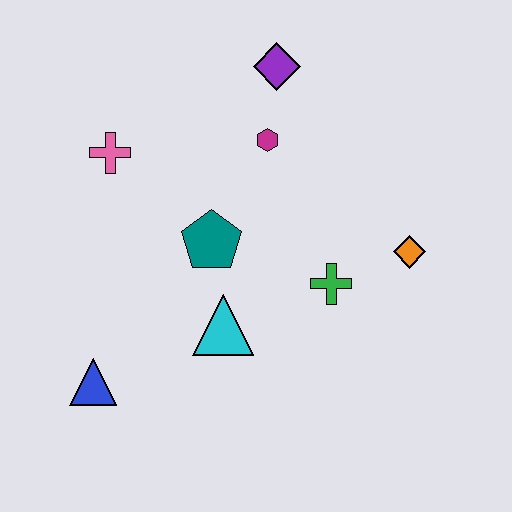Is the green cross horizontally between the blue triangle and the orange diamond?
Yes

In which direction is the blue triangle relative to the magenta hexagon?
The blue triangle is below the magenta hexagon.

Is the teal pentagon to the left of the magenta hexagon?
Yes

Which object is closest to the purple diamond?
The magenta hexagon is closest to the purple diamond.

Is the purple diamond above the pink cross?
Yes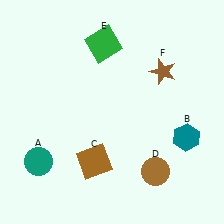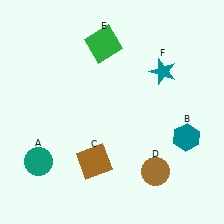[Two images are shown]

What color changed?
The star (F) changed from brown in Image 1 to teal in Image 2.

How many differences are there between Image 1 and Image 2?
There is 1 difference between the two images.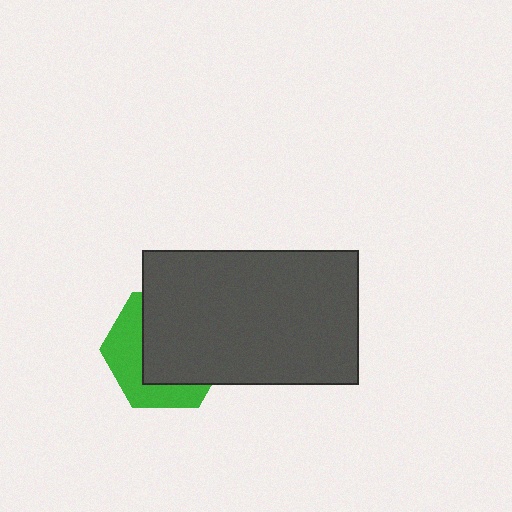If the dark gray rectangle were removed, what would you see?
You would see the complete green hexagon.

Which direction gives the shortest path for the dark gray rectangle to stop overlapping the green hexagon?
Moving toward the upper-right gives the shortest separation.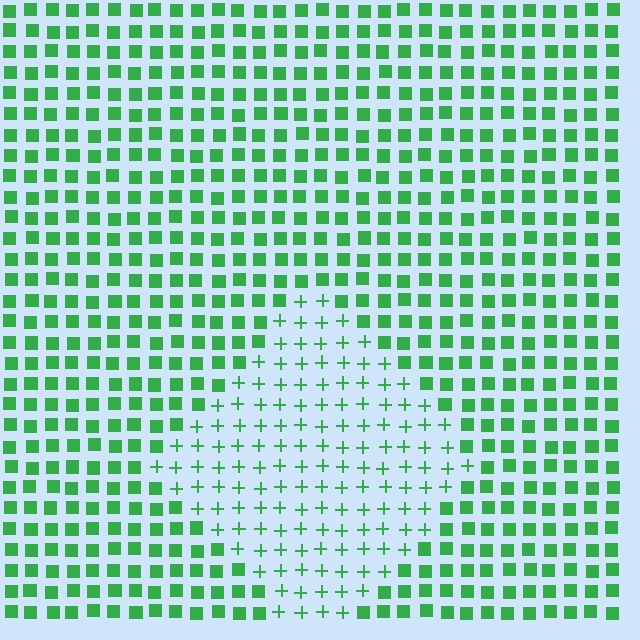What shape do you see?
I see a diamond.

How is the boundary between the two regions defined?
The boundary is defined by a change in element shape: plus signs inside vs. squares outside. All elements share the same color and spacing.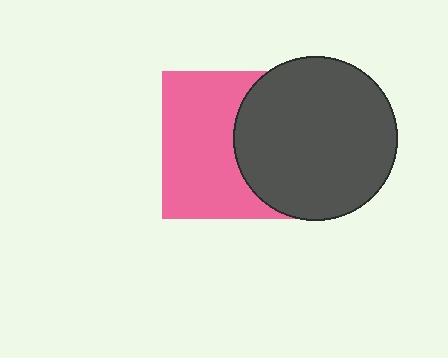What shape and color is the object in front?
The object in front is a dark gray circle.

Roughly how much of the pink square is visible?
About half of it is visible (roughly 58%).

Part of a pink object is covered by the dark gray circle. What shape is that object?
It is a square.